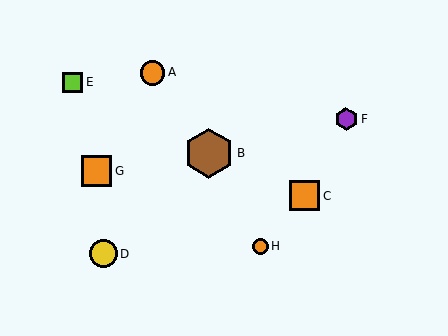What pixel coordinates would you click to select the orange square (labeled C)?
Click at (305, 196) to select the orange square C.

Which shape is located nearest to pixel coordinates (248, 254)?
The orange circle (labeled H) at (260, 246) is nearest to that location.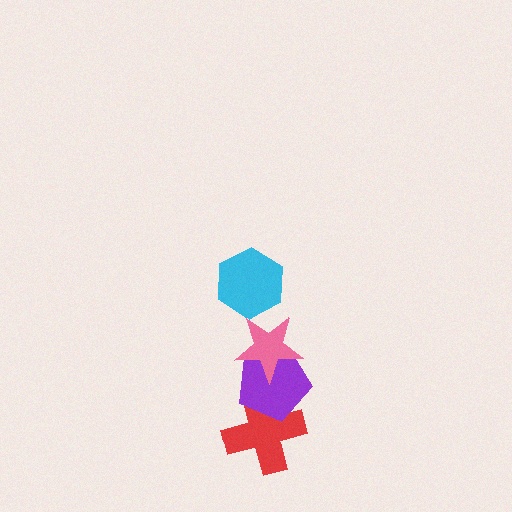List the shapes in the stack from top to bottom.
From top to bottom: the cyan hexagon, the pink star, the purple pentagon, the red cross.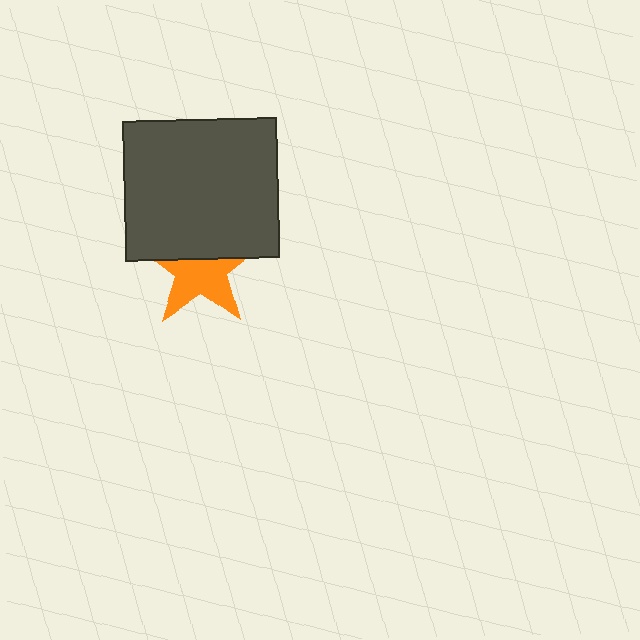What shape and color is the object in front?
The object in front is a dark gray rectangle.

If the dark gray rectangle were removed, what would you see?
You would see the complete orange star.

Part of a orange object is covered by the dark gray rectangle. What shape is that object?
It is a star.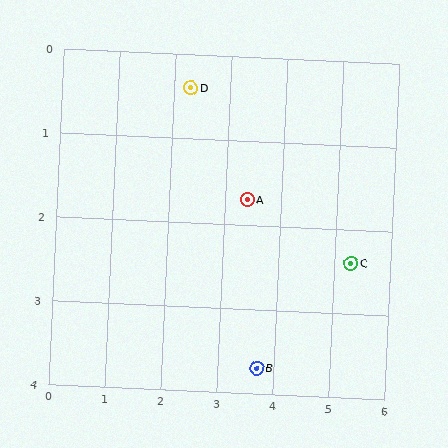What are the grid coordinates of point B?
Point B is at approximately (3.7, 3.7).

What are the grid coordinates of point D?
Point D is at approximately (2.3, 0.4).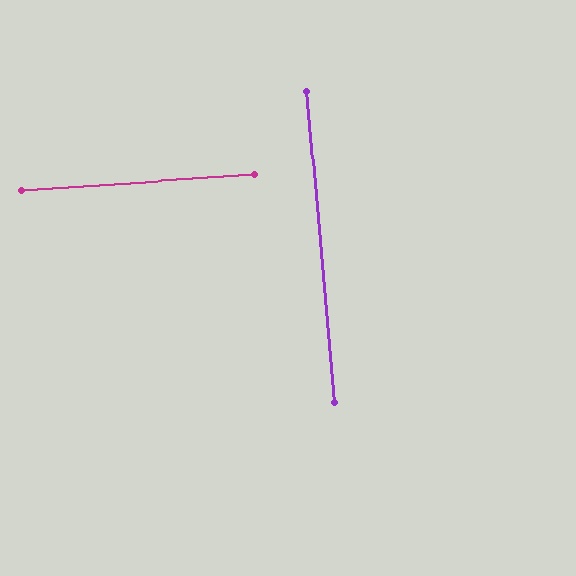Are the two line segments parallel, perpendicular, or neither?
Perpendicular — they meet at approximately 89°.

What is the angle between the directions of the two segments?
Approximately 89 degrees.